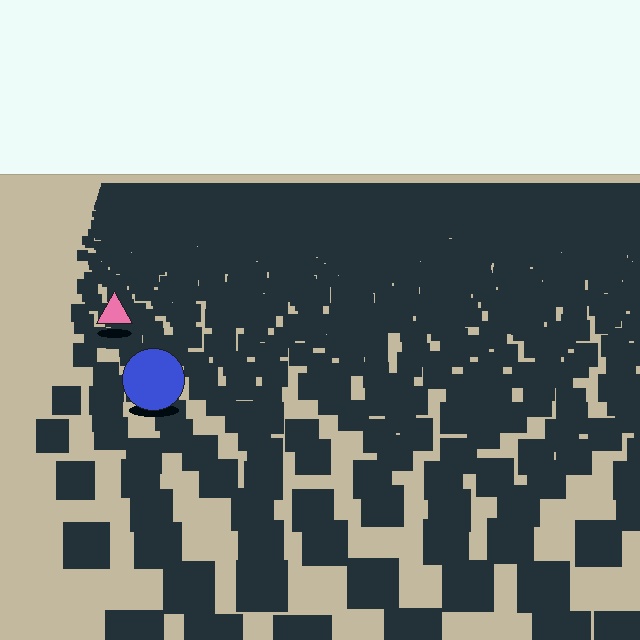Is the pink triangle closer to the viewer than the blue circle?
No. The blue circle is closer — you can tell from the texture gradient: the ground texture is coarser near it.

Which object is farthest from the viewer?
The pink triangle is farthest from the viewer. It appears smaller and the ground texture around it is denser.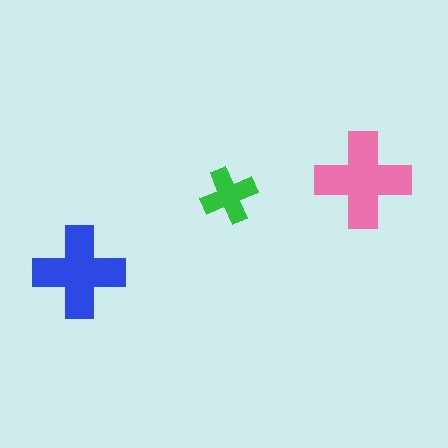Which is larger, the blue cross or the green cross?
The blue one.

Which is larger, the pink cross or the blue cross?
The pink one.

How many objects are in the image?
There are 3 objects in the image.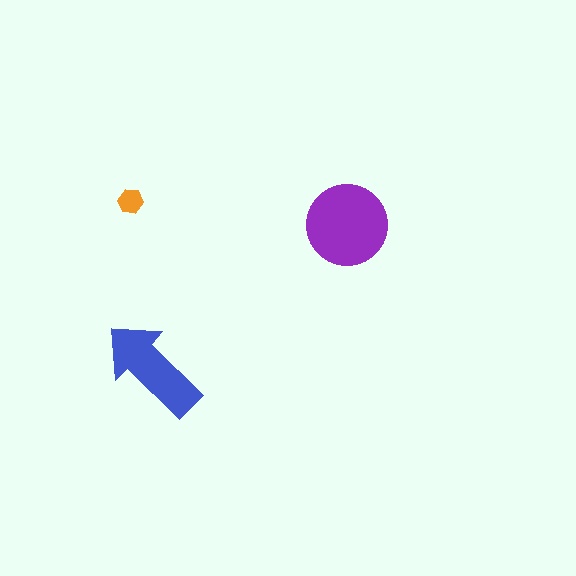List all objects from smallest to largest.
The orange hexagon, the blue arrow, the purple circle.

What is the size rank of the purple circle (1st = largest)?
1st.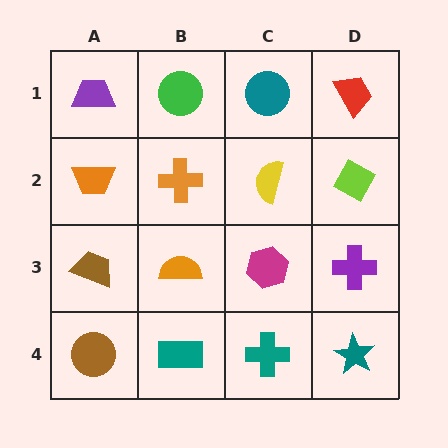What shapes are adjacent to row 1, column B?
An orange cross (row 2, column B), a purple trapezoid (row 1, column A), a teal circle (row 1, column C).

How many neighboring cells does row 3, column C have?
4.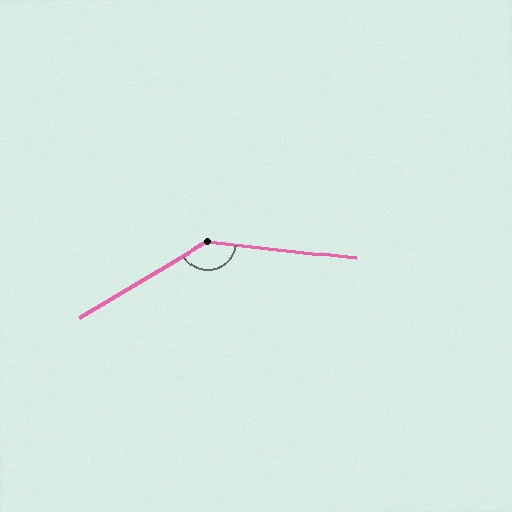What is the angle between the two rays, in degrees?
Approximately 143 degrees.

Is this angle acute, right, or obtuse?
It is obtuse.